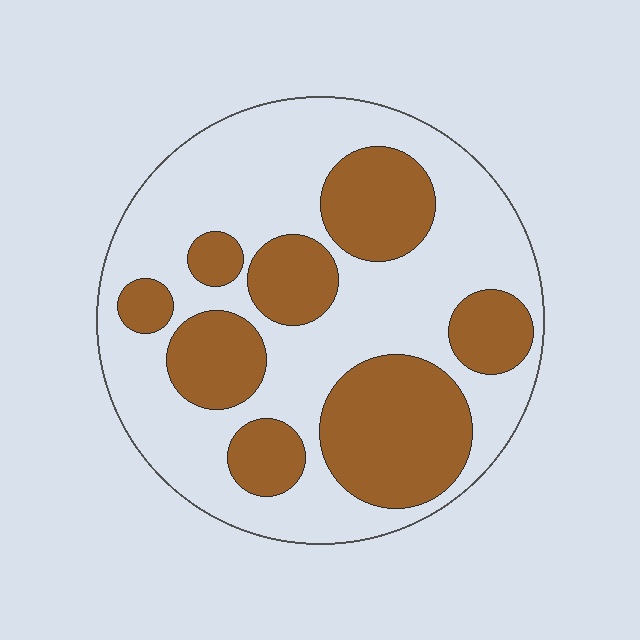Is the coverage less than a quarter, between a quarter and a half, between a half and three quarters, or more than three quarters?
Between a quarter and a half.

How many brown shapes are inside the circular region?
8.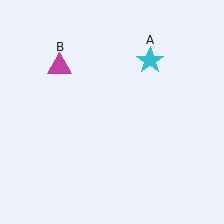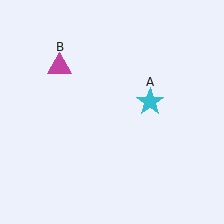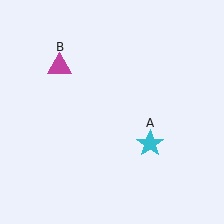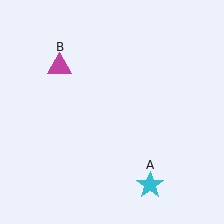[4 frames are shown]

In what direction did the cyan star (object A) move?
The cyan star (object A) moved down.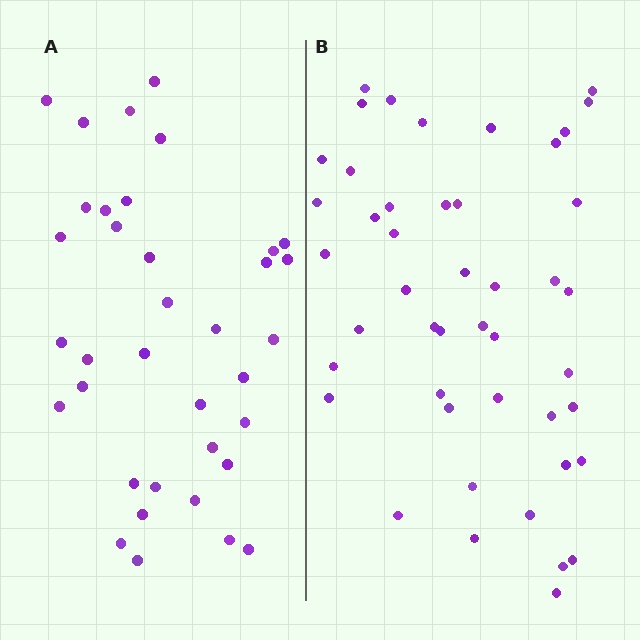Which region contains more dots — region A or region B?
Region B (the right region) has more dots.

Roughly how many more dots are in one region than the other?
Region B has roughly 10 or so more dots than region A.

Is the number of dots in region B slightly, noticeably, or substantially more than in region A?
Region B has noticeably more, but not dramatically so. The ratio is roughly 1.3 to 1.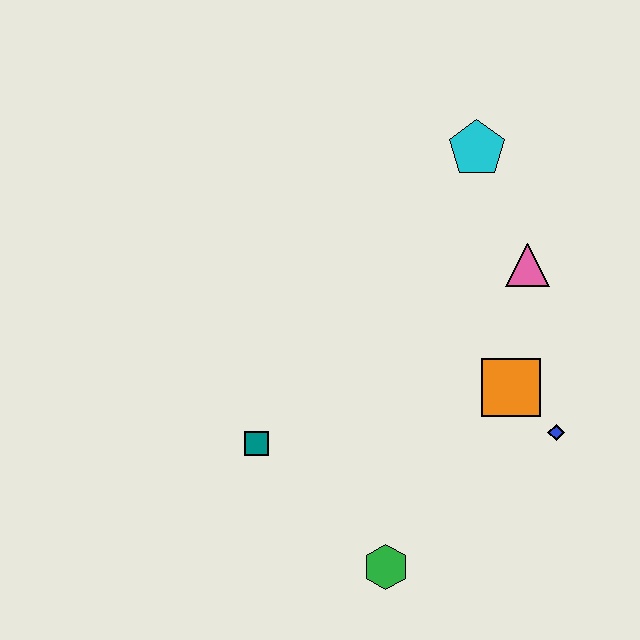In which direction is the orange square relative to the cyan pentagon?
The orange square is below the cyan pentagon.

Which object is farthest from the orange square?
The teal square is farthest from the orange square.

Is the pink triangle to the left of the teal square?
No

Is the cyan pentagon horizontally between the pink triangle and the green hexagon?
Yes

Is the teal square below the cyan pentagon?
Yes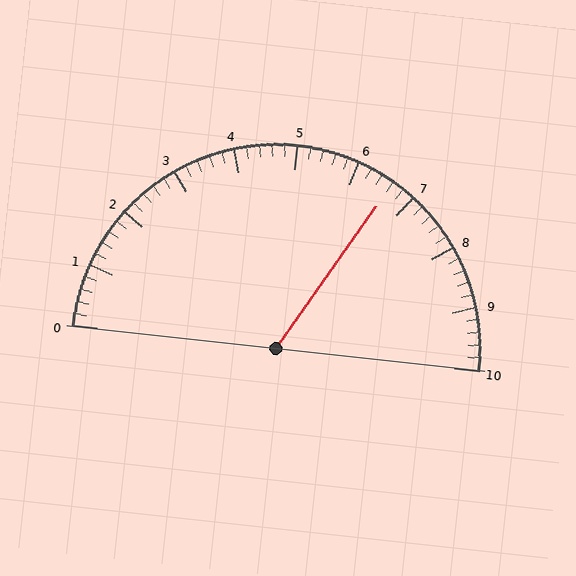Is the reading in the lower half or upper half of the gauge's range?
The reading is in the upper half of the range (0 to 10).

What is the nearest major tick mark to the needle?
The nearest major tick mark is 7.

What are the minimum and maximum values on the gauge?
The gauge ranges from 0 to 10.